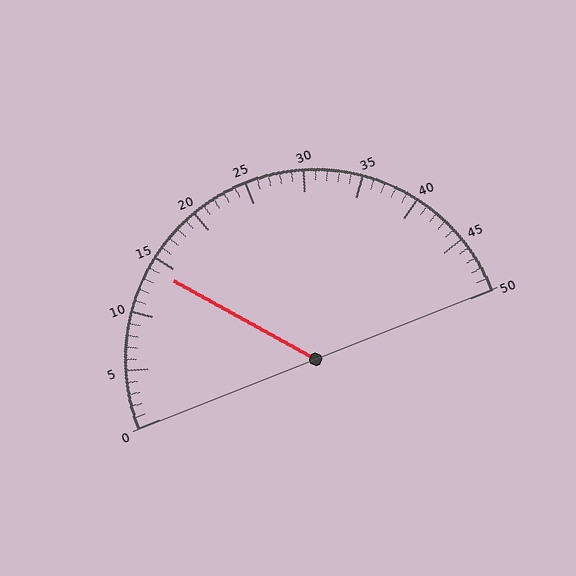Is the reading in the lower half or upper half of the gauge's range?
The reading is in the lower half of the range (0 to 50).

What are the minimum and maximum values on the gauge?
The gauge ranges from 0 to 50.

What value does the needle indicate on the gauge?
The needle indicates approximately 14.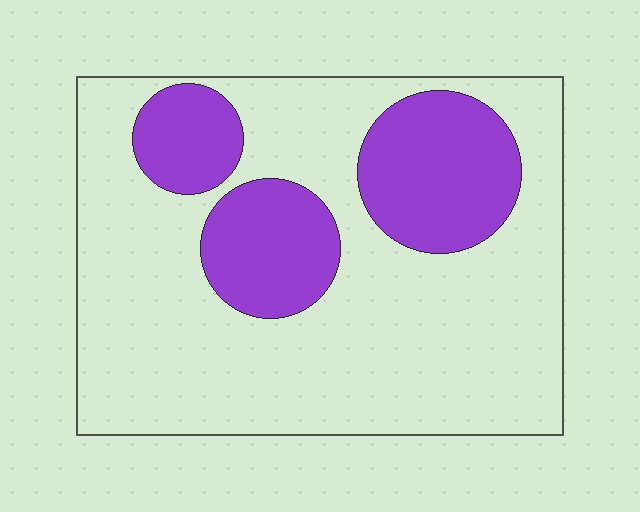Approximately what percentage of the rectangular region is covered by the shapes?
Approximately 25%.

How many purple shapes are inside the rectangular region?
3.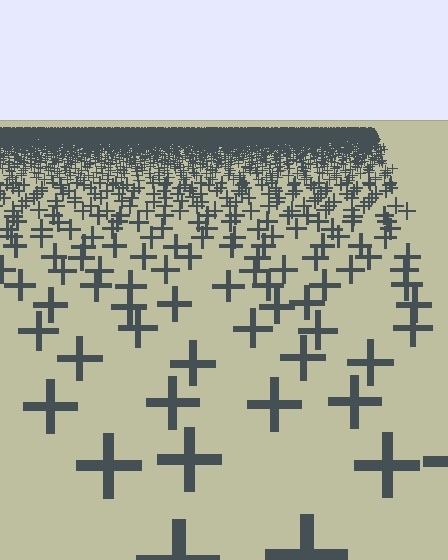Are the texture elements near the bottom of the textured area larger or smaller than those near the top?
Larger. Near the bottom, elements are closer to the viewer and appear at a bigger on-screen size.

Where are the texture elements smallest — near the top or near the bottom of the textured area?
Near the top.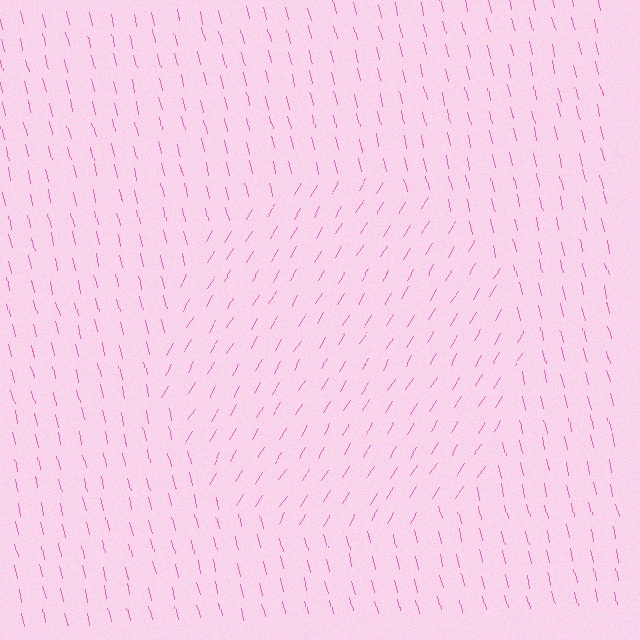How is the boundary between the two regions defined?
The boundary is defined purely by a change in line orientation (approximately 45 degrees difference). All lines are the same color and thickness.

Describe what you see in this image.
The image is filled with small pink line segments. A circle region in the image has lines oriented differently from the surrounding lines, creating a visible texture boundary.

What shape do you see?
I see a circle.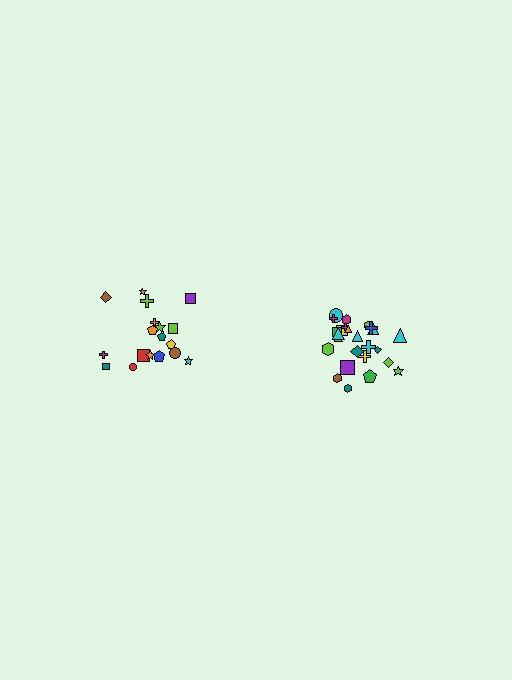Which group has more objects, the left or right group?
The right group.